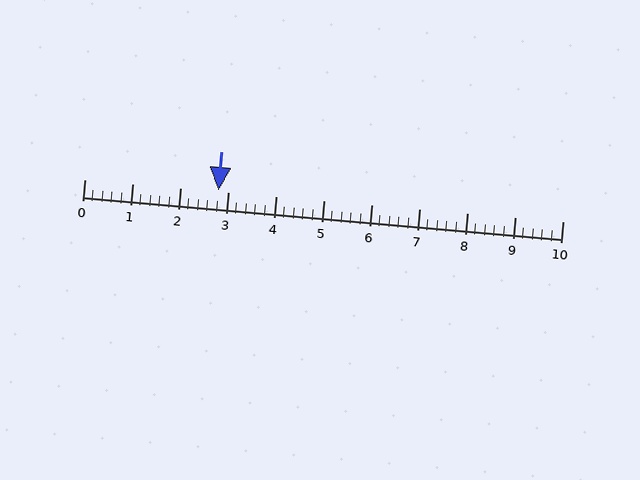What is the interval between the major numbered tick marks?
The major tick marks are spaced 1 units apart.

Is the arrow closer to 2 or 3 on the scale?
The arrow is closer to 3.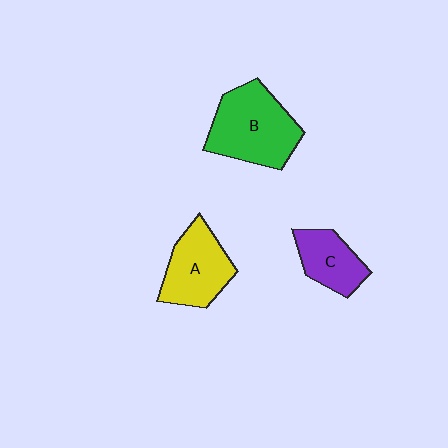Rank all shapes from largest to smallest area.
From largest to smallest: B (green), A (yellow), C (purple).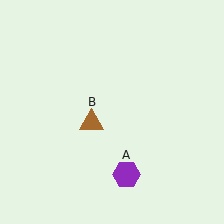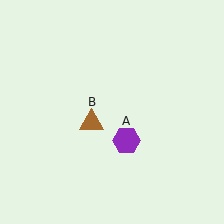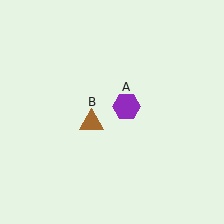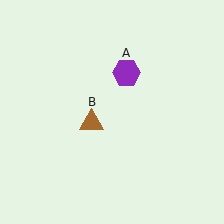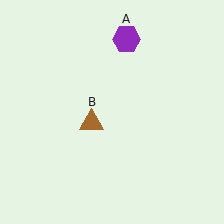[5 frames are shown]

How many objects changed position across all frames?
1 object changed position: purple hexagon (object A).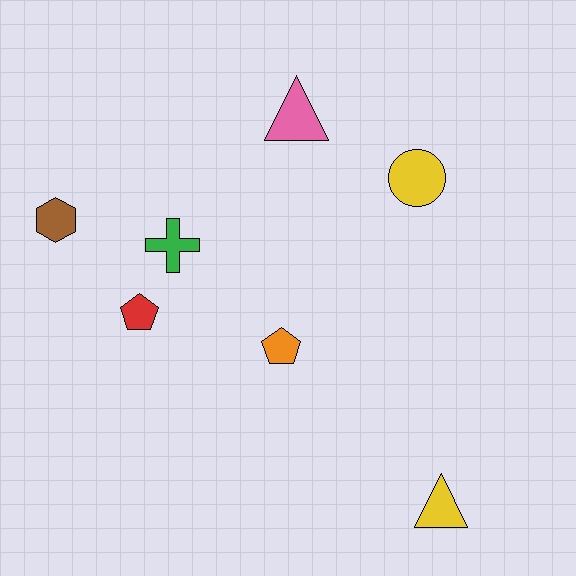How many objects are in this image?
There are 7 objects.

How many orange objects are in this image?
There is 1 orange object.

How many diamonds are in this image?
There are no diamonds.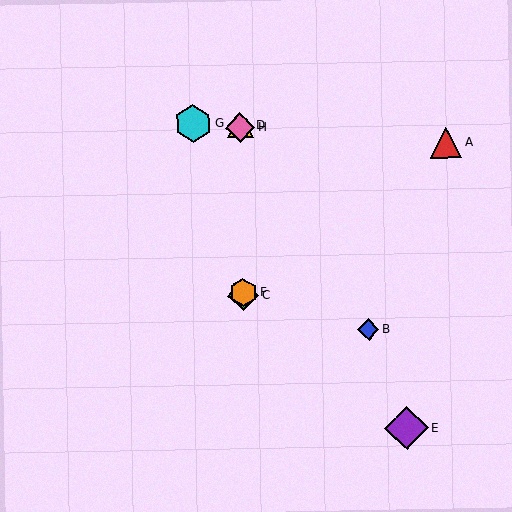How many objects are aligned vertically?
4 objects (C, D, F, H) are aligned vertically.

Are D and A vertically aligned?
No, D is at x≈240 and A is at x≈446.